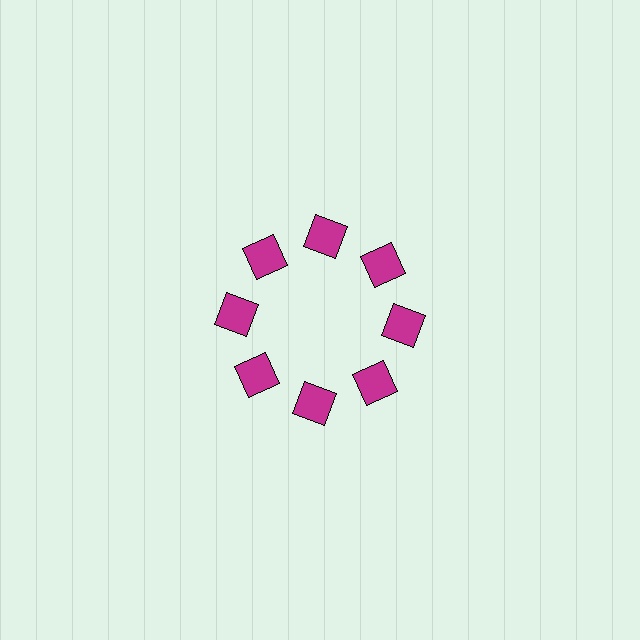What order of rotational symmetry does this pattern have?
This pattern has 8-fold rotational symmetry.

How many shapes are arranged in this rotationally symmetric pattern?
There are 8 shapes, arranged in 8 groups of 1.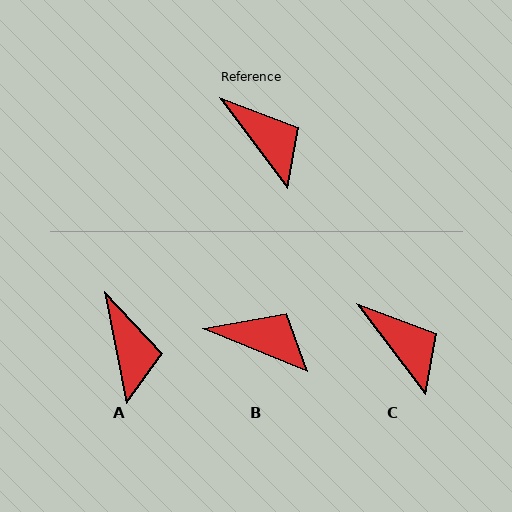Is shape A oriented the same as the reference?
No, it is off by about 26 degrees.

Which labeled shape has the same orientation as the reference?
C.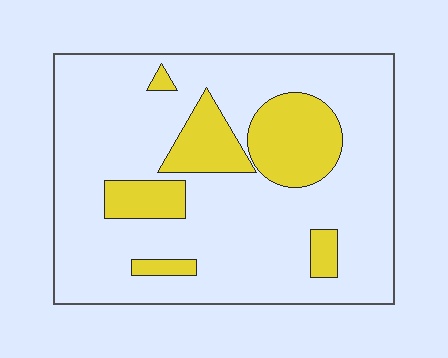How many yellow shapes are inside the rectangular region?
6.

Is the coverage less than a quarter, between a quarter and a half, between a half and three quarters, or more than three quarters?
Less than a quarter.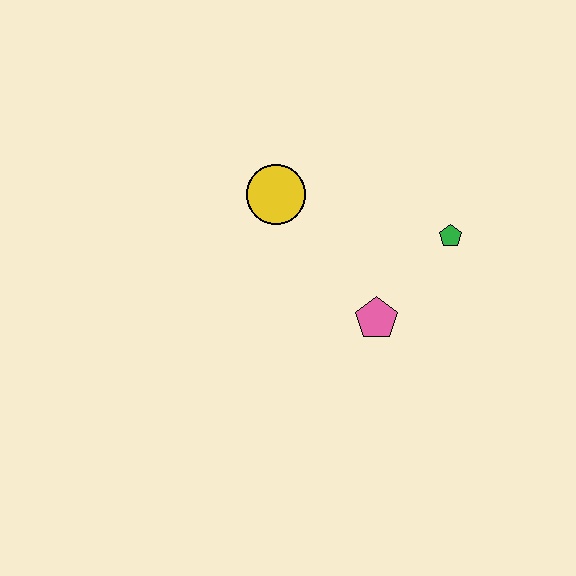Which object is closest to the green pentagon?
The pink pentagon is closest to the green pentagon.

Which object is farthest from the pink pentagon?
The yellow circle is farthest from the pink pentagon.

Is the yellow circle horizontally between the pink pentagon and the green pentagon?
No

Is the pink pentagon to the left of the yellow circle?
No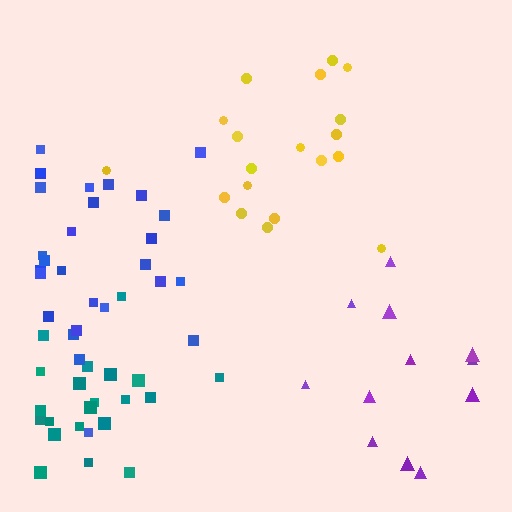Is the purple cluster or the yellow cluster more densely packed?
Yellow.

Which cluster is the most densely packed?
Blue.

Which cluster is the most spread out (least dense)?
Purple.